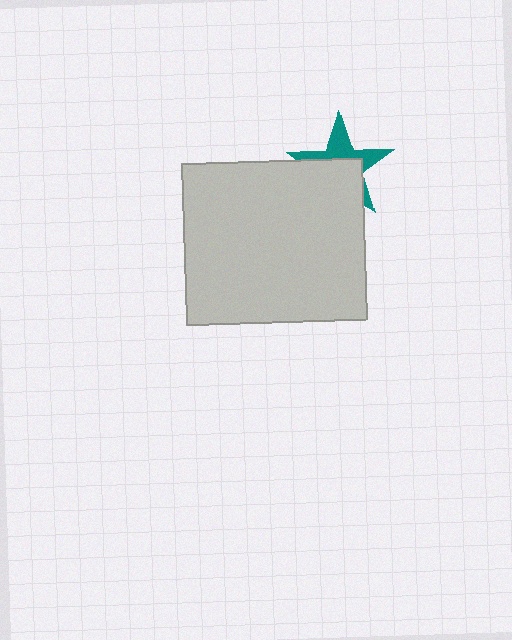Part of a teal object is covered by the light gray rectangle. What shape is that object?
It is a star.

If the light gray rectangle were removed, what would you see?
You would see the complete teal star.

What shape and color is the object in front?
The object in front is a light gray rectangle.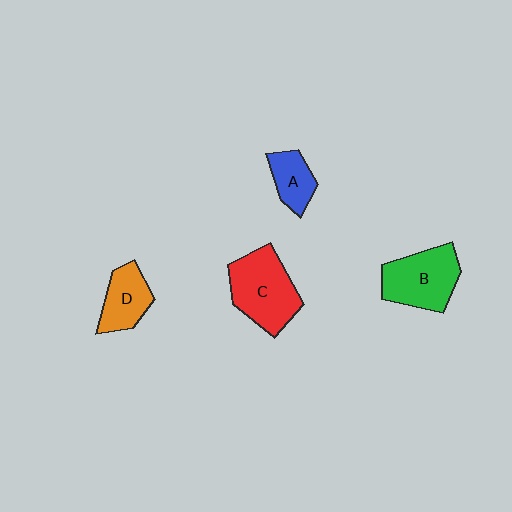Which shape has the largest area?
Shape C (red).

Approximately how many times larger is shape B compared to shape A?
Approximately 1.9 times.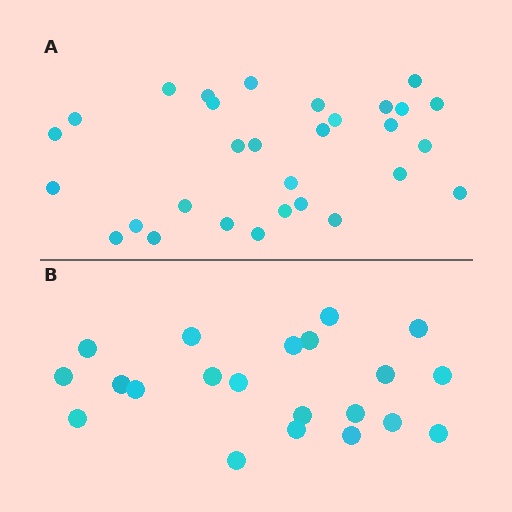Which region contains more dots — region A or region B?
Region A (the top region) has more dots.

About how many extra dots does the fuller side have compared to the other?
Region A has roughly 8 or so more dots than region B.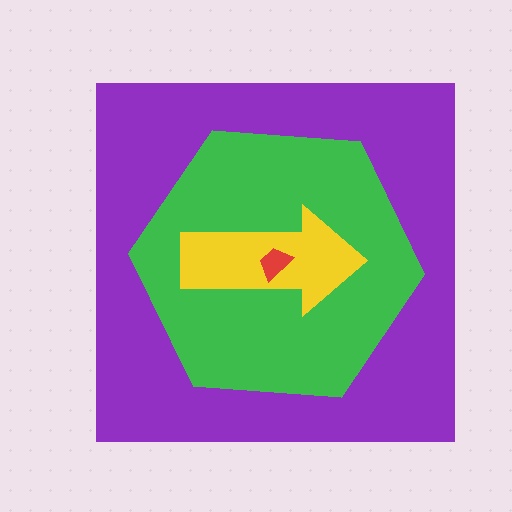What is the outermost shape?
The purple square.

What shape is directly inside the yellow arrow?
The red trapezoid.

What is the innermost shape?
The red trapezoid.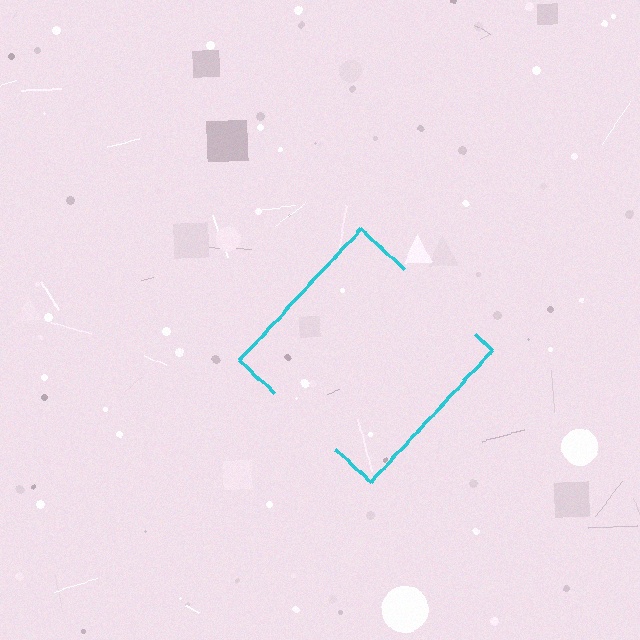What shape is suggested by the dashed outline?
The dashed outline suggests a diamond.